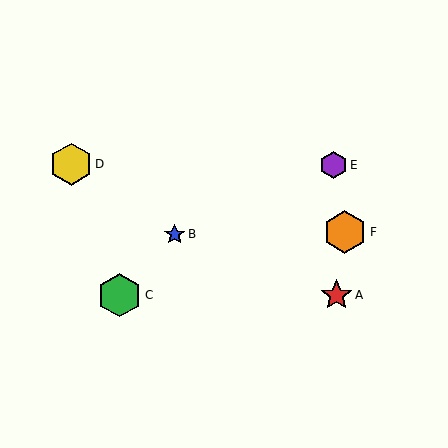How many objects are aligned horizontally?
2 objects (A, C) are aligned horizontally.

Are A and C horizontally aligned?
Yes, both are at y≈295.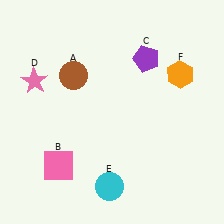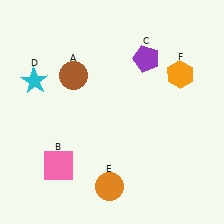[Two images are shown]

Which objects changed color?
D changed from pink to cyan. E changed from cyan to orange.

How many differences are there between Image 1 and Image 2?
There are 2 differences between the two images.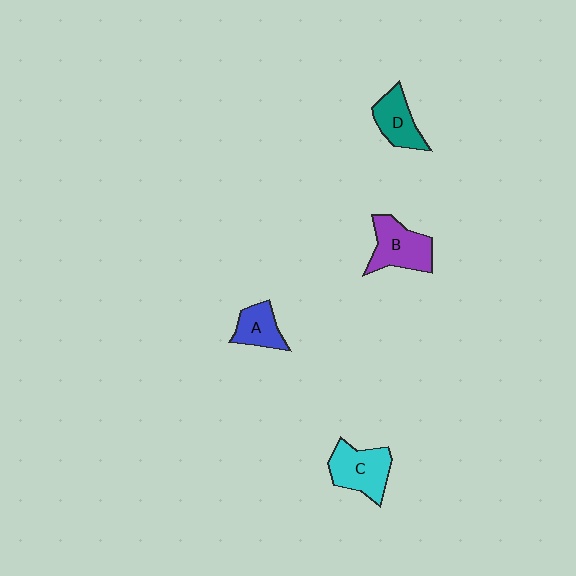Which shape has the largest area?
Shape C (cyan).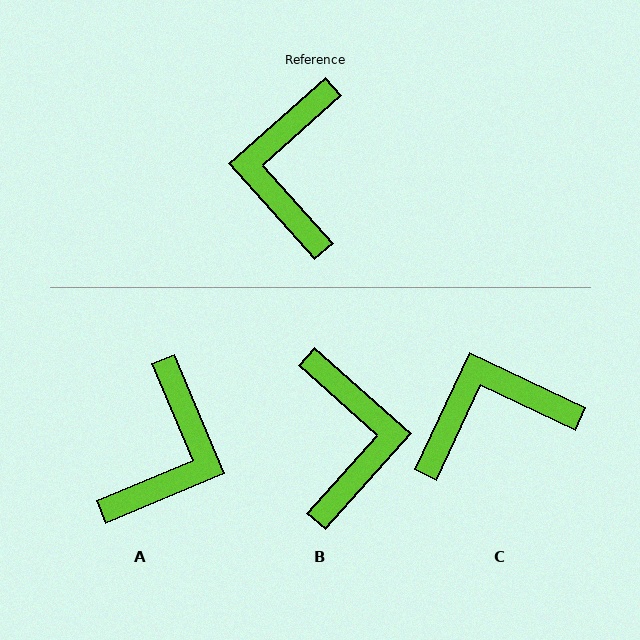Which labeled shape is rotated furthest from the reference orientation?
B, about 174 degrees away.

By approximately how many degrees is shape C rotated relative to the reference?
Approximately 67 degrees clockwise.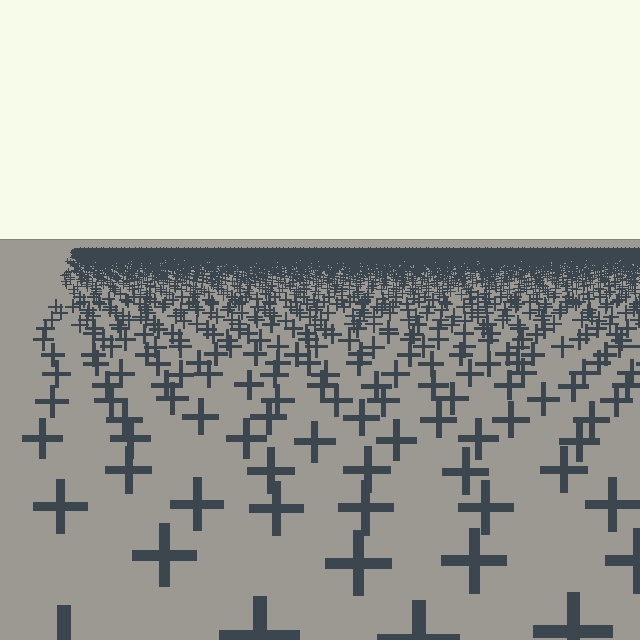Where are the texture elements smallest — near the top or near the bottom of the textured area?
Near the top.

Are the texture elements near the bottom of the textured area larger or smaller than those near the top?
Larger. Near the bottom, elements are closer to the viewer and appear at a bigger on-screen size.